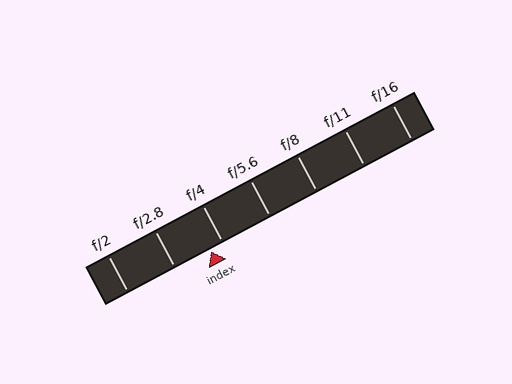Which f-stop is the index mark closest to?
The index mark is closest to f/4.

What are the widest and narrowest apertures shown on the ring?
The widest aperture shown is f/2 and the narrowest is f/16.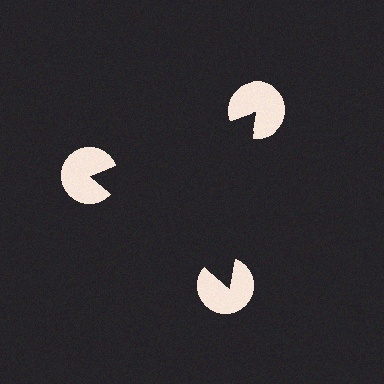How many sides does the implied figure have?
3 sides.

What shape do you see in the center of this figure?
An illusory triangle — its edges are inferred from the aligned wedge cuts in the pac-man discs, not physically drawn.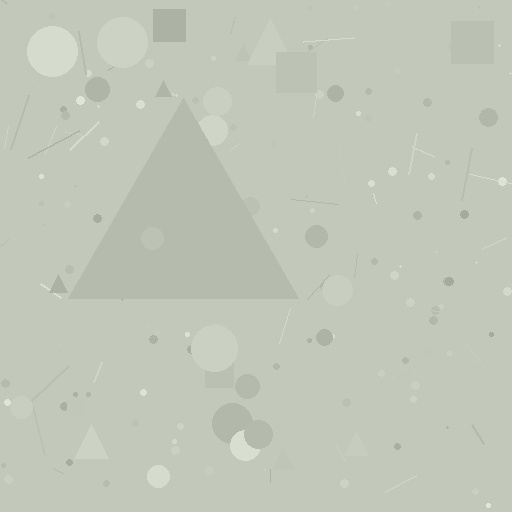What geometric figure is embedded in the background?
A triangle is embedded in the background.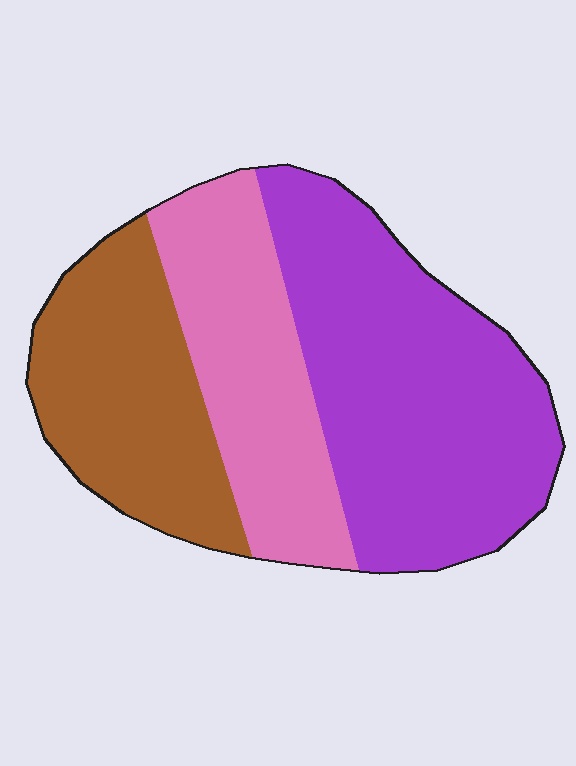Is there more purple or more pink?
Purple.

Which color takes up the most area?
Purple, at roughly 45%.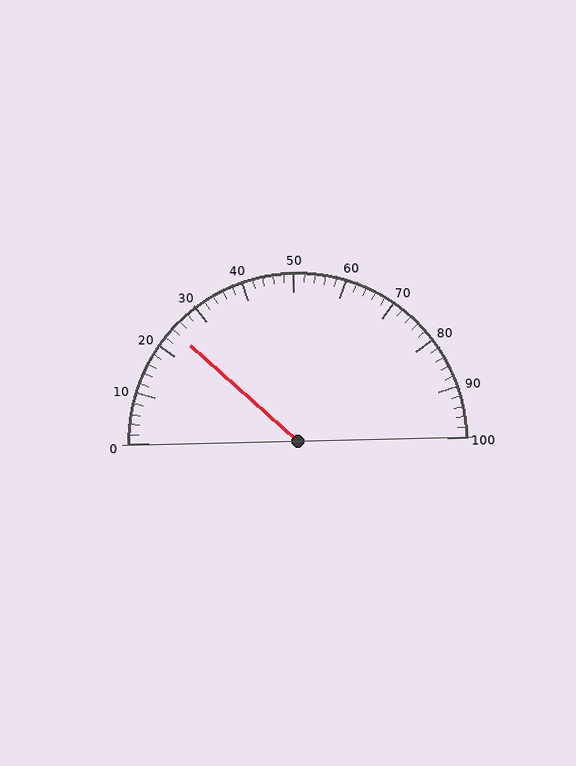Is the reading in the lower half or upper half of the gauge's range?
The reading is in the lower half of the range (0 to 100).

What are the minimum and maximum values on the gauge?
The gauge ranges from 0 to 100.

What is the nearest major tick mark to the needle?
The nearest major tick mark is 20.